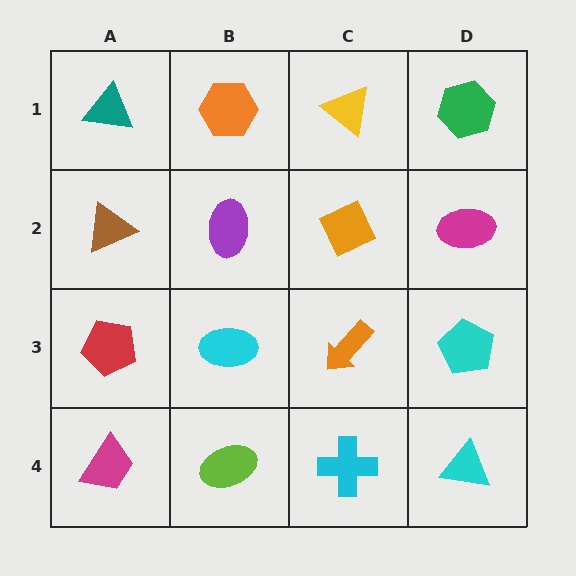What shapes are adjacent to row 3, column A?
A brown triangle (row 2, column A), a magenta trapezoid (row 4, column A), a cyan ellipse (row 3, column B).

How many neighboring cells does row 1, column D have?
2.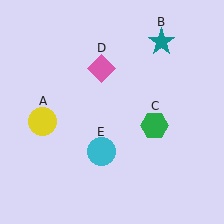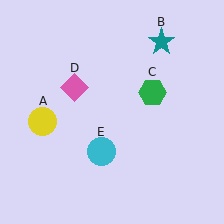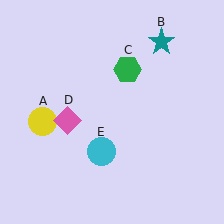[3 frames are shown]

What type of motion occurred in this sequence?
The green hexagon (object C), pink diamond (object D) rotated counterclockwise around the center of the scene.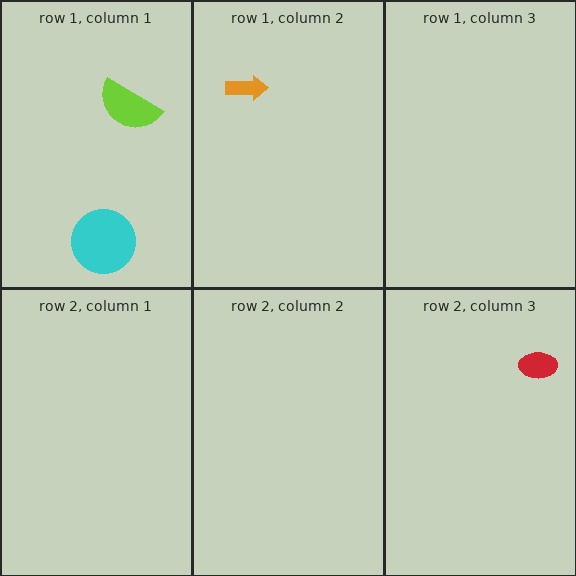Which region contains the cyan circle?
The row 1, column 1 region.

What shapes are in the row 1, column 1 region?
The cyan circle, the lime semicircle.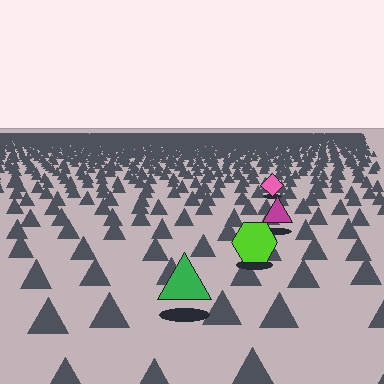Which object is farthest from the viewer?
The pink diamond is farthest from the viewer. It appears smaller and the ground texture around it is denser.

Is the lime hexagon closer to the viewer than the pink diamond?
Yes. The lime hexagon is closer — you can tell from the texture gradient: the ground texture is coarser near it.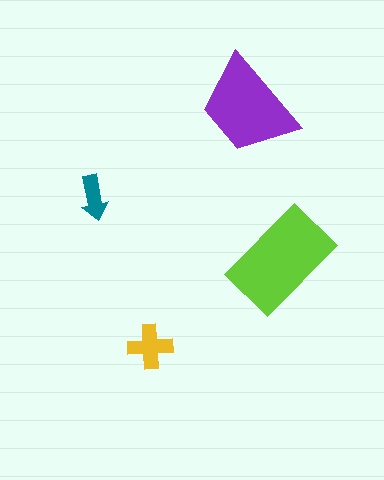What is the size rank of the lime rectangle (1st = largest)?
1st.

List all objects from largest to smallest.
The lime rectangle, the purple trapezoid, the yellow cross, the teal arrow.